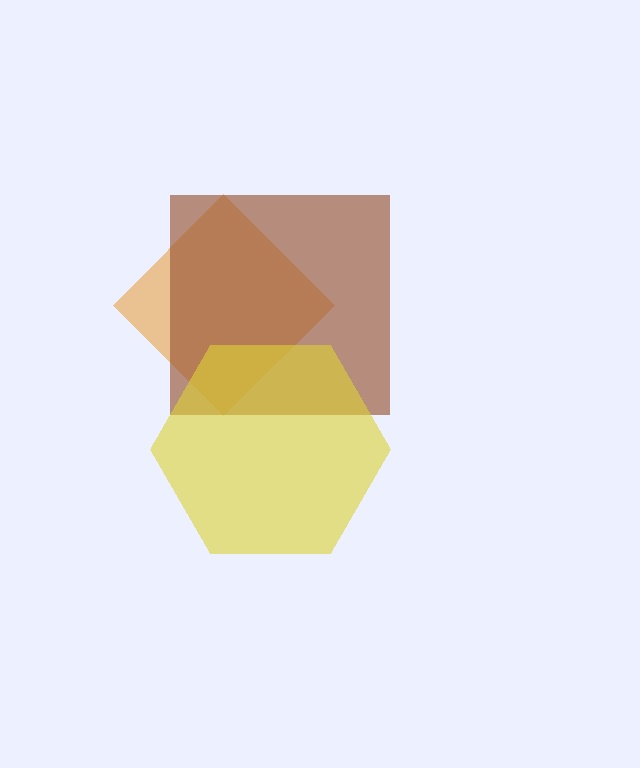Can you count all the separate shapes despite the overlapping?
Yes, there are 3 separate shapes.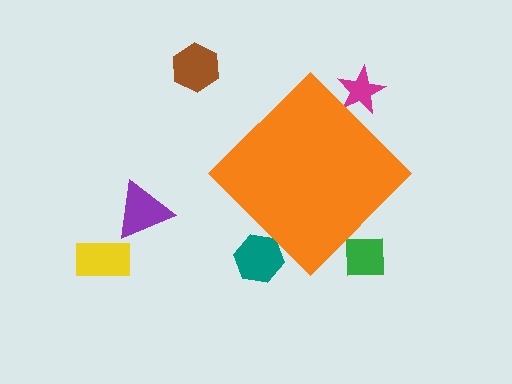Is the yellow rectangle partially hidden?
No, the yellow rectangle is fully visible.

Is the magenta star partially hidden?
Yes, the magenta star is partially hidden behind the orange diamond.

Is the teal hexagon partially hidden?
Yes, the teal hexagon is partially hidden behind the orange diamond.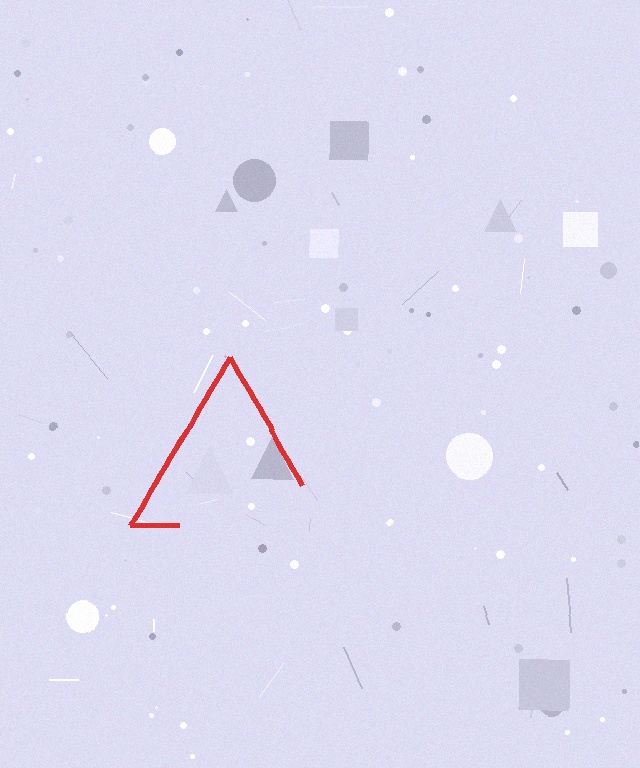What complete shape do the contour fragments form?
The contour fragments form a triangle.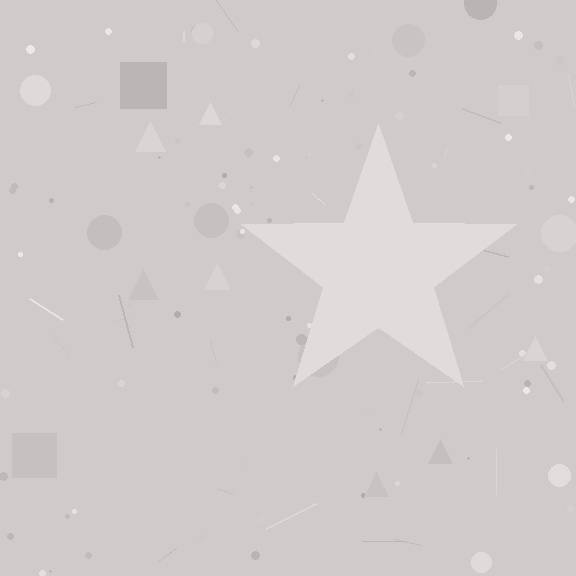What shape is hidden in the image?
A star is hidden in the image.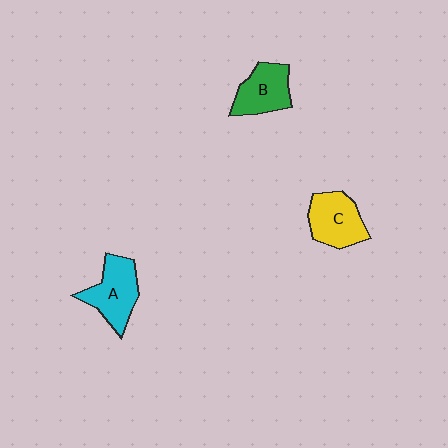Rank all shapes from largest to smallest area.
From largest to smallest: A (cyan), C (yellow), B (green).